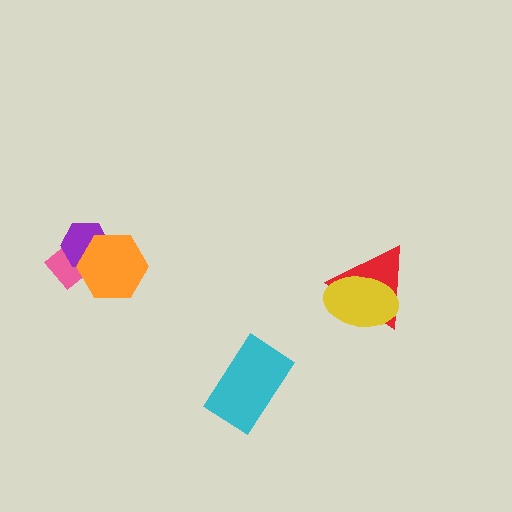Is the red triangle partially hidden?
Yes, it is partially covered by another shape.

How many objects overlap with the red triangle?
1 object overlaps with the red triangle.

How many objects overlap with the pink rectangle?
2 objects overlap with the pink rectangle.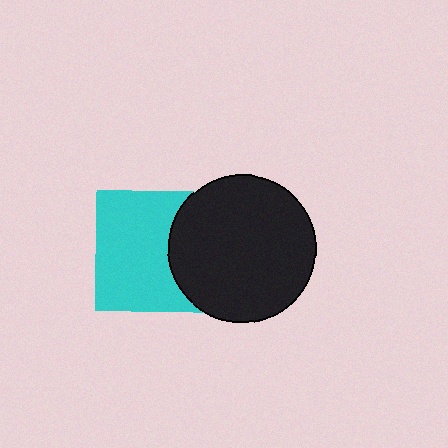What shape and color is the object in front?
The object in front is a black circle.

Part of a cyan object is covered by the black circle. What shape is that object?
It is a square.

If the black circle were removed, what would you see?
You would see the complete cyan square.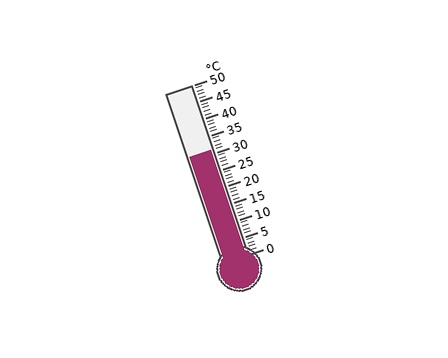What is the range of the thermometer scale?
The thermometer scale ranges from 0°C to 50°C.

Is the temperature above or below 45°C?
The temperature is below 45°C.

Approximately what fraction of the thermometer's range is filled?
The thermometer is filled to approximately 60% of its range.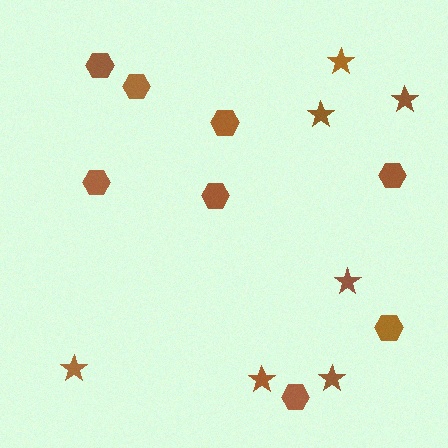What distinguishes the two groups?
There are 2 groups: one group of hexagons (8) and one group of stars (7).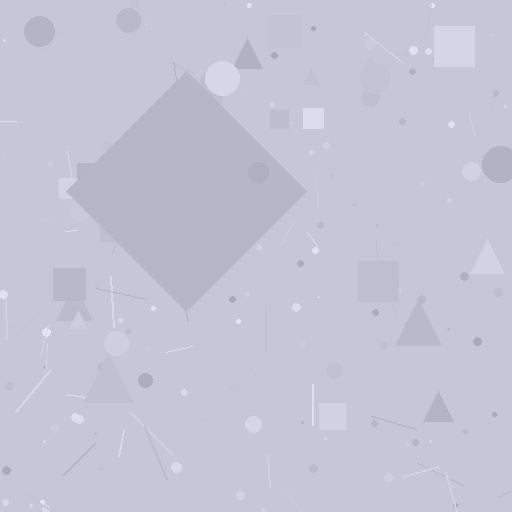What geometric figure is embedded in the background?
A diamond is embedded in the background.